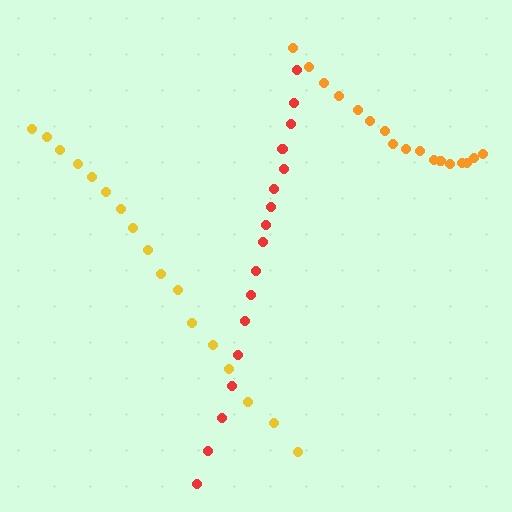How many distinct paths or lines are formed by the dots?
There are 3 distinct paths.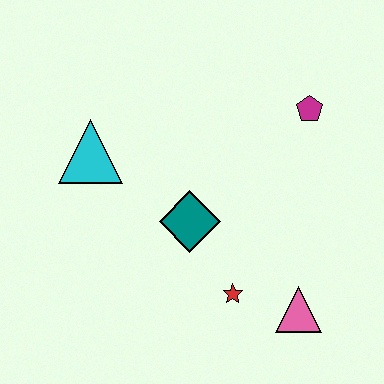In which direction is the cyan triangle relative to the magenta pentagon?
The cyan triangle is to the left of the magenta pentagon.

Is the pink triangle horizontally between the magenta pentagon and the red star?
Yes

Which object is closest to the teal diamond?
The red star is closest to the teal diamond.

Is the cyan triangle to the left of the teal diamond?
Yes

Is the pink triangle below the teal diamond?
Yes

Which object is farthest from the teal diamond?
The magenta pentagon is farthest from the teal diamond.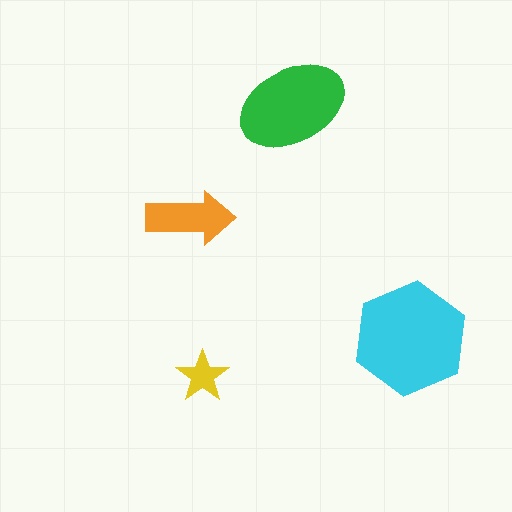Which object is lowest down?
The yellow star is bottommost.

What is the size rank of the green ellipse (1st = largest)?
2nd.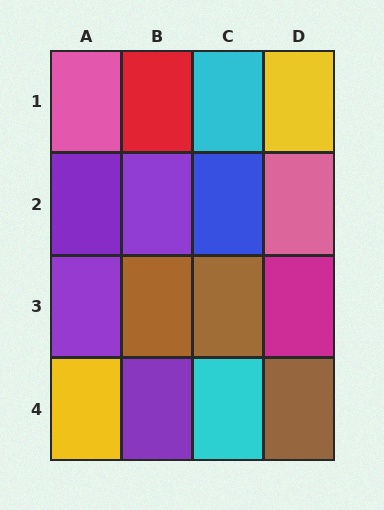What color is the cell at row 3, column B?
Brown.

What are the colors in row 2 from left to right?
Purple, purple, blue, pink.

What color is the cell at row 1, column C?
Cyan.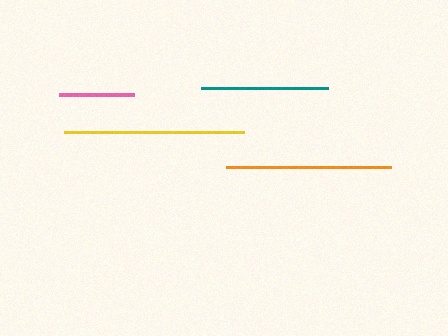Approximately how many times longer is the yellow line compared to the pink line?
The yellow line is approximately 2.4 times the length of the pink line.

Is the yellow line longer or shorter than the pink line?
The yellow line is longer than the pink line.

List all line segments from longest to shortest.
From longest to shortest: yellow, orange, teal, pink.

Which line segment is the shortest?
The pink line is the shortest at approximately 75 pixels.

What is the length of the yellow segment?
The yellow segment is approximately 179 pixels long.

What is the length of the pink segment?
The pink segment is approximately 75 pixels long.